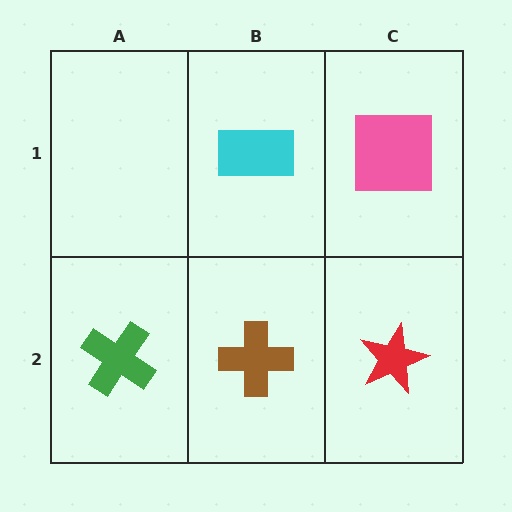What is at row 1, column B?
A cyan rectangle.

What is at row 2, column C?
A red star.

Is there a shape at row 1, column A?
No, that cell is empty.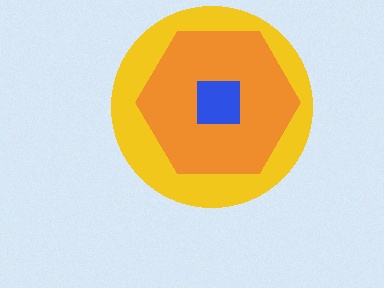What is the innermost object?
The blue square.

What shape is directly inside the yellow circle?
The orange hexagon.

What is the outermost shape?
The yellow circle.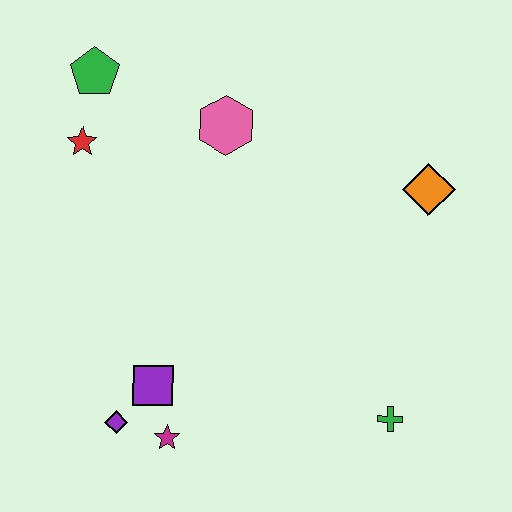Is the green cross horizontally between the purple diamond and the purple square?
No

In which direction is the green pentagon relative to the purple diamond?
The green pentagon is above the purple diamond.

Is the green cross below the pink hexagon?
Yes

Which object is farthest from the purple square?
The orange diamond is farthest from the purple square.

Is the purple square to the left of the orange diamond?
Yes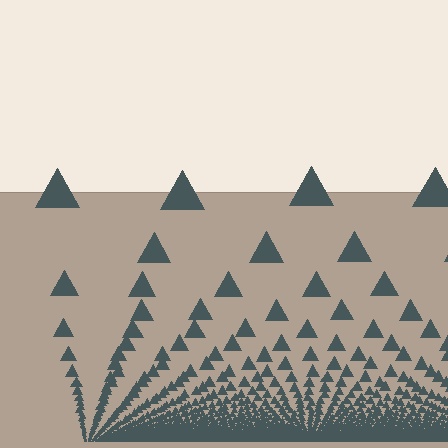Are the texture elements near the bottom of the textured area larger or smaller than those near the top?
Smaller. The gradient is inverted — elements near the bottom are smaller and denser.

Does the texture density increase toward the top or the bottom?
Density increases toward the bottom.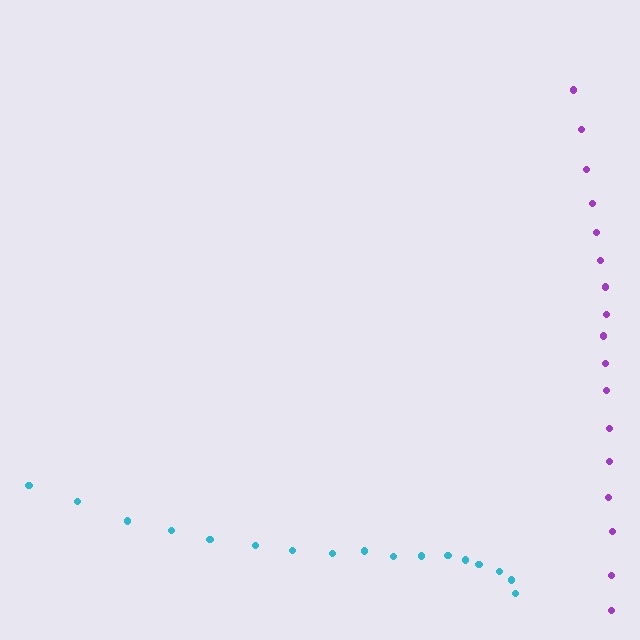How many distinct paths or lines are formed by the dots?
There are 2 distinct paths.